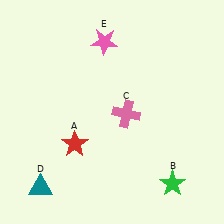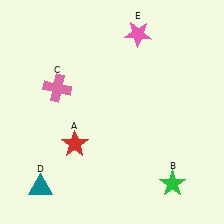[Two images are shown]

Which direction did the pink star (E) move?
The pink star (E) moved right.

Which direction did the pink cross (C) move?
The pink cross (C) moved left.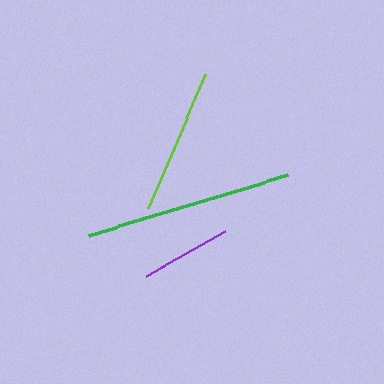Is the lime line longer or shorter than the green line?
The green line is longer than the lime line.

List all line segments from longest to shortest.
From longest to shortest: green, lime, purple.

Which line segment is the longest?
The green line is the longest at approximately 207 pixels.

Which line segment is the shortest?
The purple line is the shortest at approximately 91 pixels.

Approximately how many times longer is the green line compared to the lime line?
The green line is approximately 1.4 times the length of the lime line.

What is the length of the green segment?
The green segment is approximately 207 pixels long.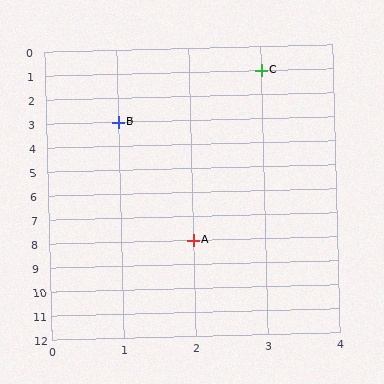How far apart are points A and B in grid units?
Points A and B are 1 column and 5 rows apart (about 5.1 grid units diagonally).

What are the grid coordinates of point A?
Point A is at grid coordinates (2, 8).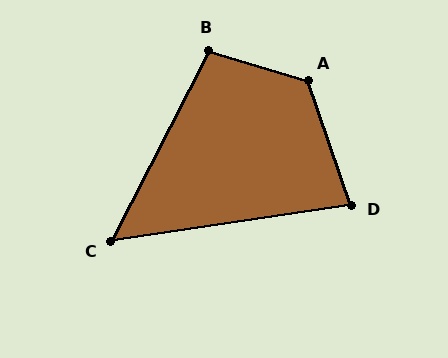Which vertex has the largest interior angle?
A, at approximately 126 degrees.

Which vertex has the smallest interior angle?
C, at approximately 54 degrees.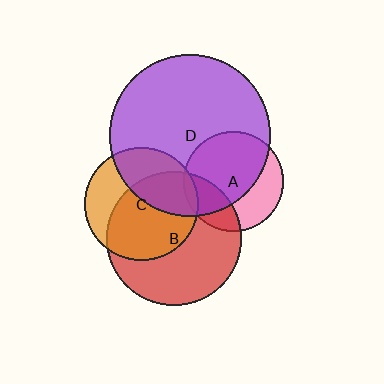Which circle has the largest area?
Circle D (purple).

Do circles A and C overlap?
Yes.